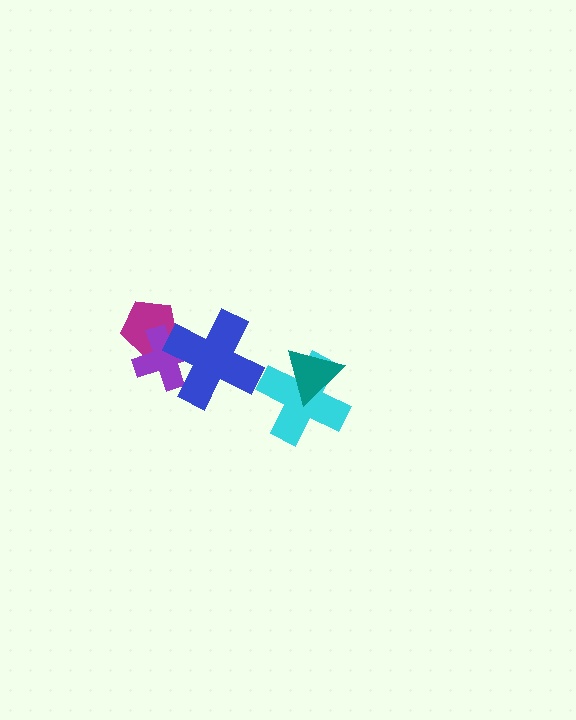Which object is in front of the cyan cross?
The teal triangle is in front of the cyan cross.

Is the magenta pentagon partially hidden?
Yes, it is partially covered by another shape.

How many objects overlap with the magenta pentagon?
2 objects overlap with the magenta pentagon.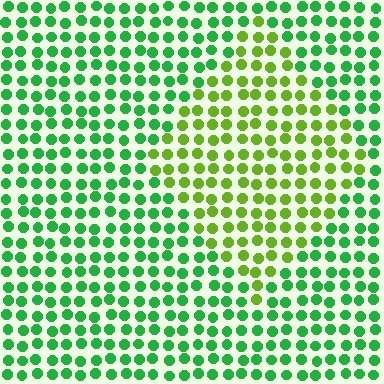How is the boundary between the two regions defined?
The boundary is defined purely by a slight shift in hue (about 41 degrees). Spacing, size, and orientation are identical on both sides.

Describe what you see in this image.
The image is filled with small green elements in a uniform arrangement. A diamond-shaped region is visible where the elements are tinted to a slightly different hue, forming a subtle color boundary.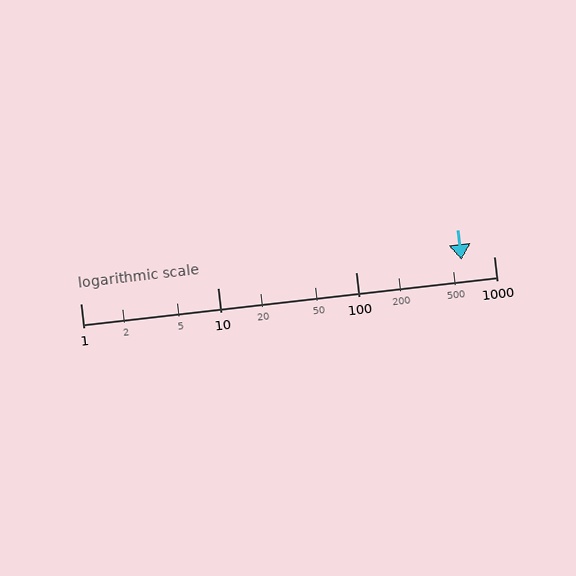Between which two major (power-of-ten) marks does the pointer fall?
The pointer is between 100 and 1000.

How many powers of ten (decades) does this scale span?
The scale spans 3 decades, from 1 to 1000.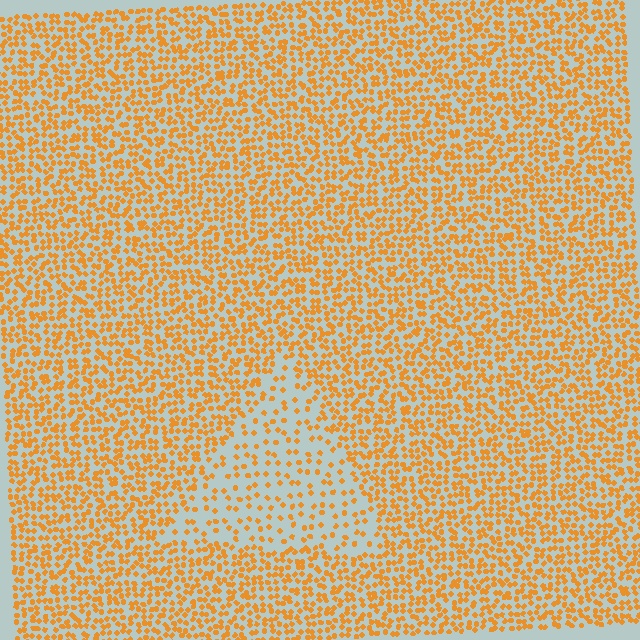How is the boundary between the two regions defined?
The boundary is defined by a change in element density (approximately 2.3x ratio). All elements are the same color, size, and shape.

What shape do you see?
I see a triangle.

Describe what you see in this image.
The image contains small orange elements arranged at two different densities. A triangle-shaped region is visible where the elements are less densely packed than the surrounding area.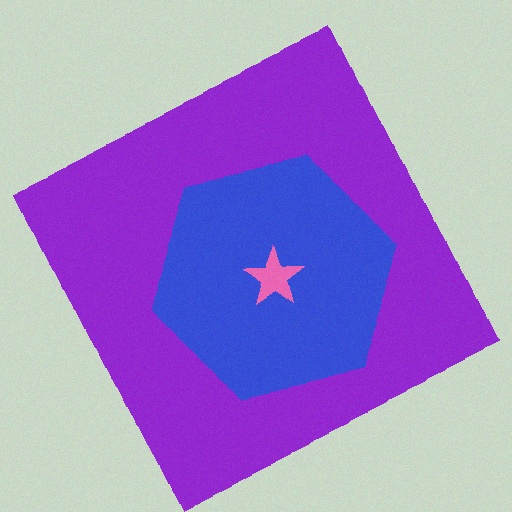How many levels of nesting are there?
3.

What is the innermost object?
The pink star.